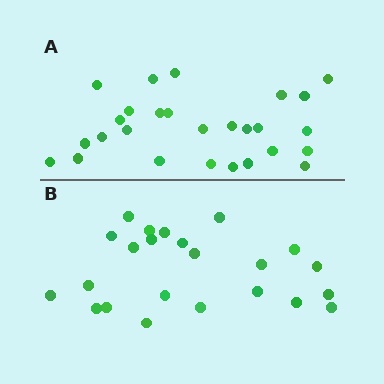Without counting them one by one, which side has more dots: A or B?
Region A (the top region) has more dots.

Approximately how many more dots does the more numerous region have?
Region A has about 4 more dots than region B.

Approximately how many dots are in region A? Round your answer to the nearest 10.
About 30 dots. (The exact count is 27, which rounds to 30.)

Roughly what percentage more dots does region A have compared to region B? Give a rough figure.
About 15% more.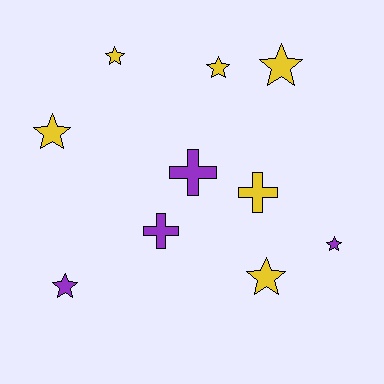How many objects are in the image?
There are 10 objects.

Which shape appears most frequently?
Star, with 7 objects.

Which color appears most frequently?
Yellow, with 6 objects.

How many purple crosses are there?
There are 2 purple crosses.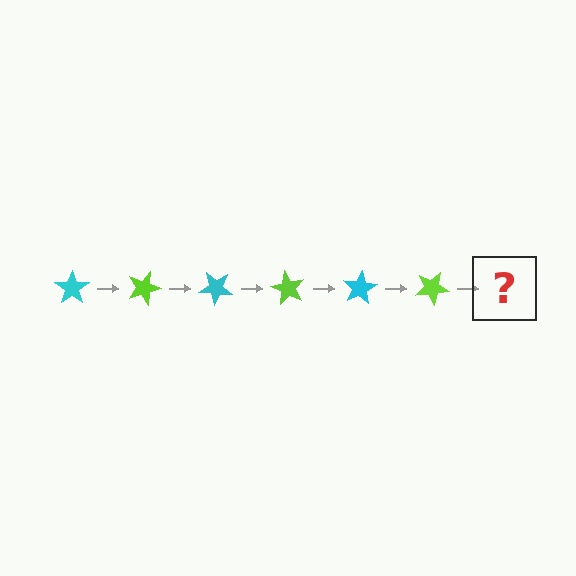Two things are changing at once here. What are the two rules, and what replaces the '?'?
The two rules are that it rotates 20 degrees each step and the color cycles through cyan and lime. The '?' should be a cyan star, rotated 120 degrees from the start.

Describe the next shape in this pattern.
It should be a cyan star, rotated 120 degrees from the start.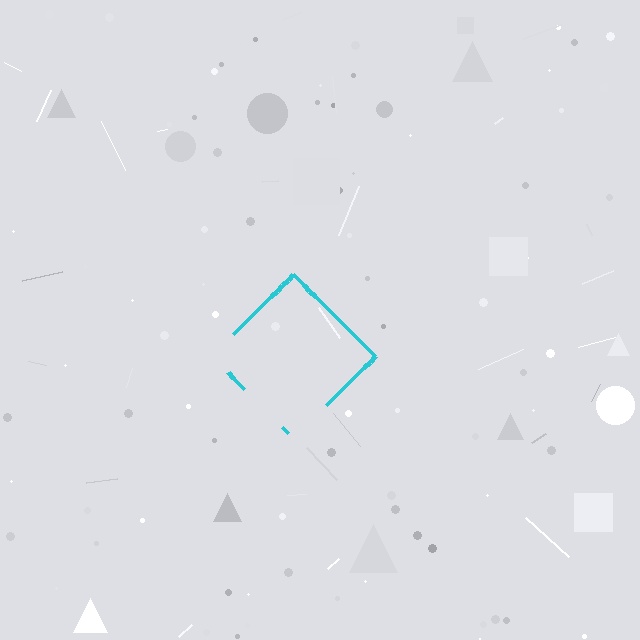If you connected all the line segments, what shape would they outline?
They would outline a diamond.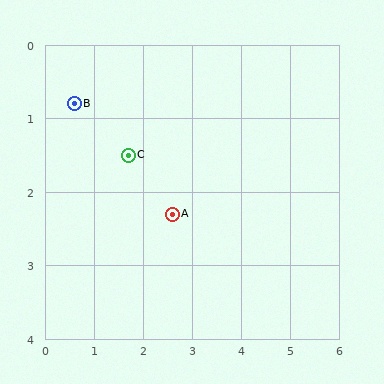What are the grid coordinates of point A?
Point A is at approximately (2.6, 2.3).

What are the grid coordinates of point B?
Point B is at approximately (0.6, 0.8).